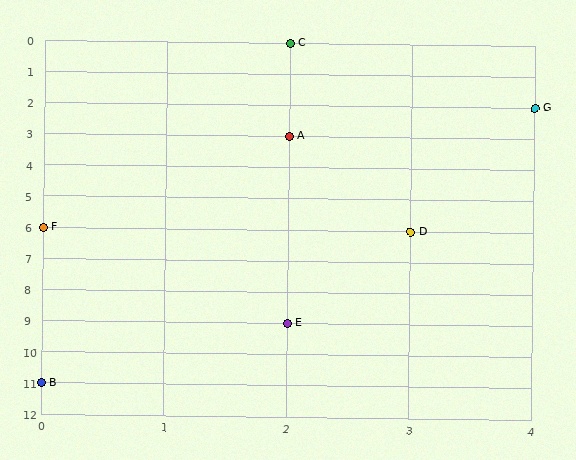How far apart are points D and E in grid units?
Points D and E are 1 column and 3 rows apart (about 3.2 grid units diagonally).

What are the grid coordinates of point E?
Point E is at grid coordinates (2, 9).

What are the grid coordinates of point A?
Point A is at grid coordinates (2, 3).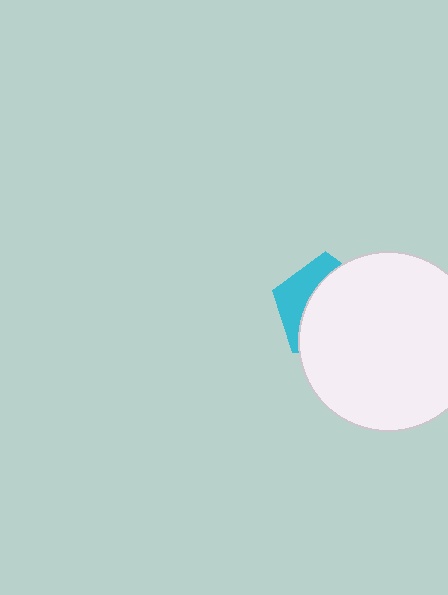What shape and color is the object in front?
The object in front is a white circle.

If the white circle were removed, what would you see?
You would see the complete cyan pentagon.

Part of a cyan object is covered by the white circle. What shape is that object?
It is a pentagon.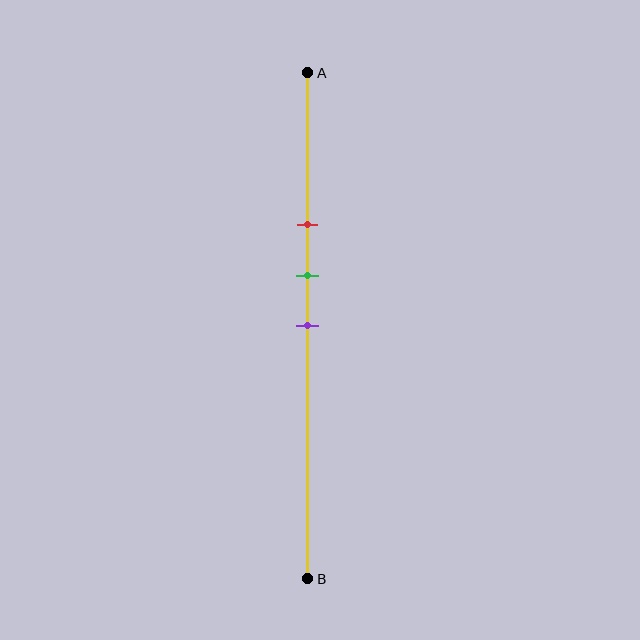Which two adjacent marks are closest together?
The green and purple marks are the closest adjacent pair.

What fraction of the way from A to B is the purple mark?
The purple mark is approximately 50% (0.5) of the way from A to B.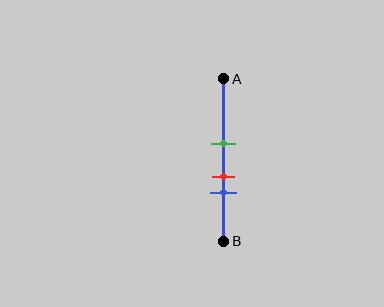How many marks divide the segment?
There are 3 marks dividing the segment.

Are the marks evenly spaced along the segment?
Yes, the marks are approximately evenly spaced.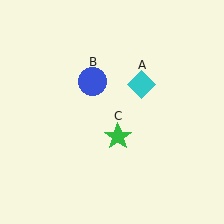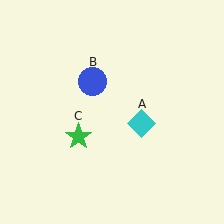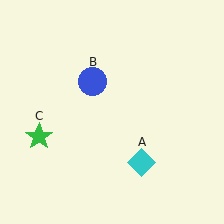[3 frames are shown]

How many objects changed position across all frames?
2 objects changed position: cyan diamond (object A), green star (object C).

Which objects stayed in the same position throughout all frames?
Blue circle (object B) remained stationary.